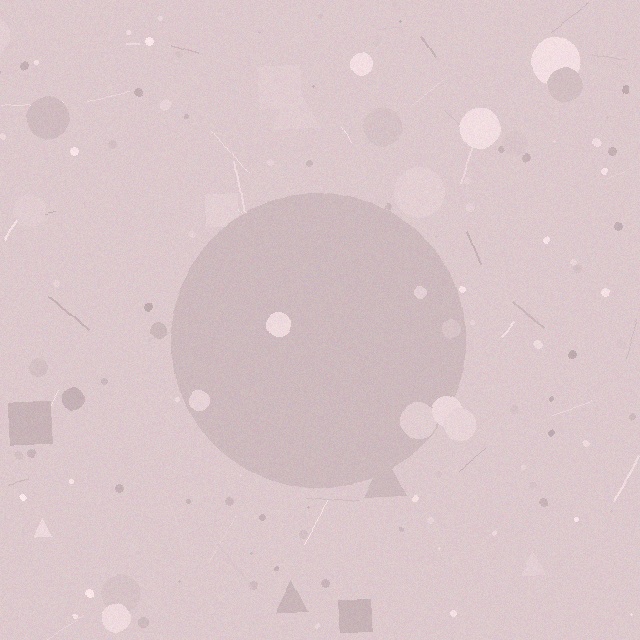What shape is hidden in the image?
A circle is hidden in the image.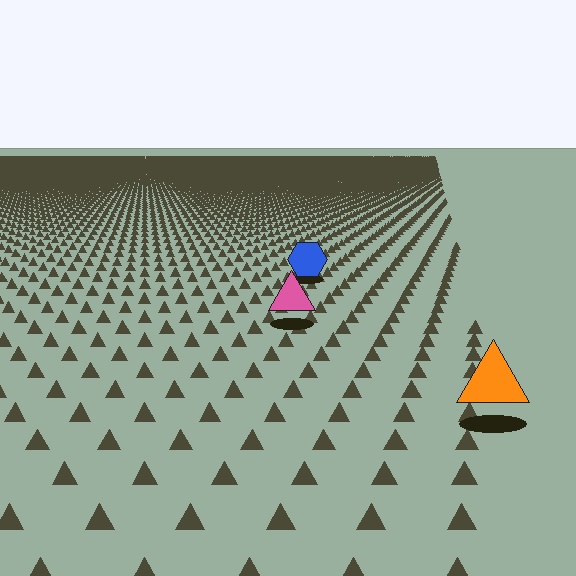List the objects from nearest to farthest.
From nearest to farthest: the orange triangle, the pink triangle, the blue hexagon.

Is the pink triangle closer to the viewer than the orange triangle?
No. The orange triangle is closer — you can tell from the texture gradient: the ground texture is coarser near it.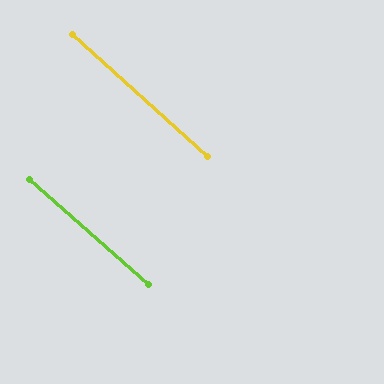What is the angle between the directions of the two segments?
Approximately 1 degree.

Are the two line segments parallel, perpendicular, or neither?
Parallel — their directions differ by only 0.8°.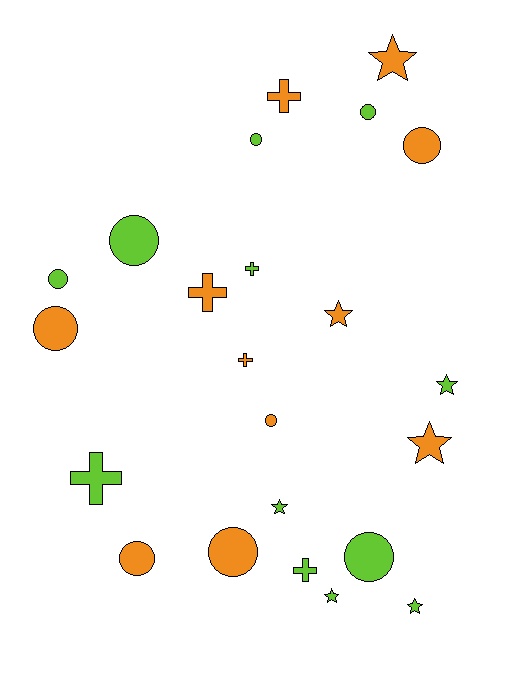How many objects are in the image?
There are 23 objects.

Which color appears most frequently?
Lime, with 12 objects.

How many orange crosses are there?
There are 3 orange crosses.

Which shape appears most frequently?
Circle, with 10 objects.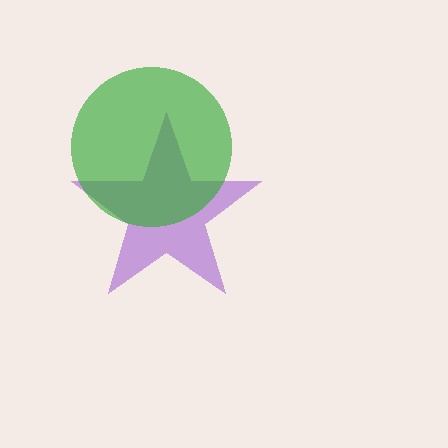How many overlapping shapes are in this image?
There are 2 overlapping shapes in the image.